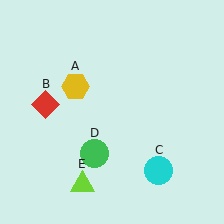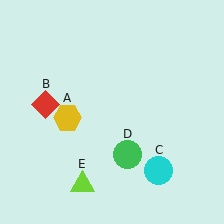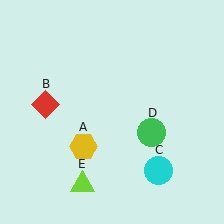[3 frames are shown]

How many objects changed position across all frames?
2 objects changed position: yellow hexagon (object A), green circle (object D).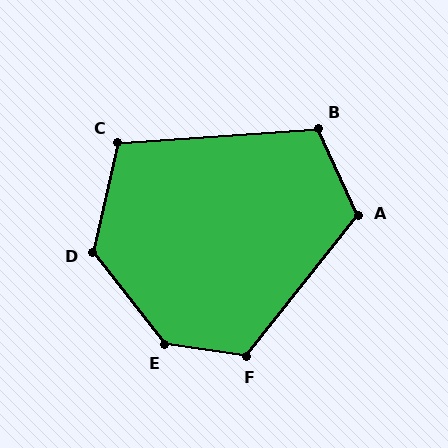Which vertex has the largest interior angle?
E, at approximately 136 degrees.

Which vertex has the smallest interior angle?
C, at approximately 106 degrees.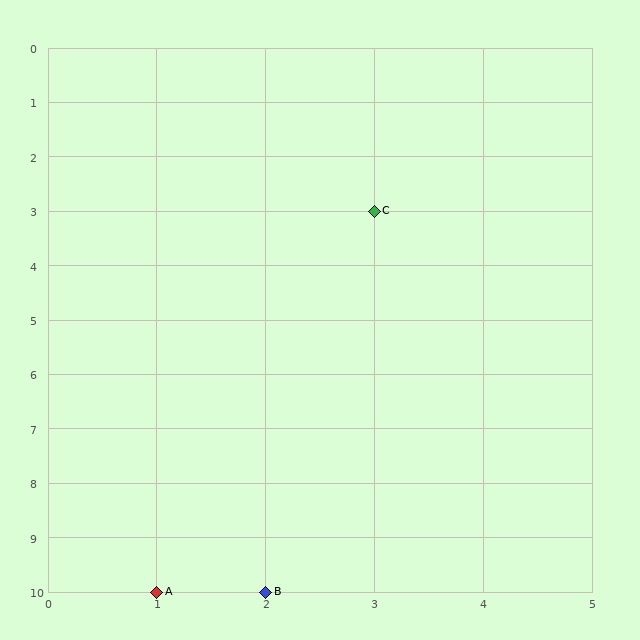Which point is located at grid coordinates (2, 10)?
Point B is at (2, 10).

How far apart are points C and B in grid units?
Points C and B are 1 column and 7 rows apart (about 7.1 grid units diagonally).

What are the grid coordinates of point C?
Point C is at grid coordinates (3, 3).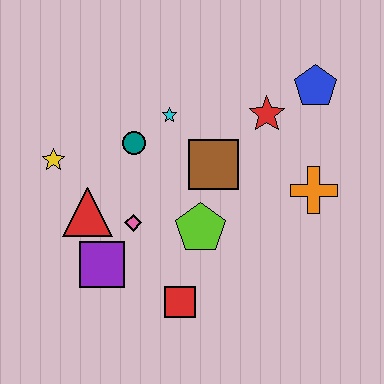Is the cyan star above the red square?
Yes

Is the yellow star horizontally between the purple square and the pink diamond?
No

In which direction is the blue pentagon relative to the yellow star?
The blue pentagon is to the right of the yellow star.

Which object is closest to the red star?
The blue pentagon is closest to the red star.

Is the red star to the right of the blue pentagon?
No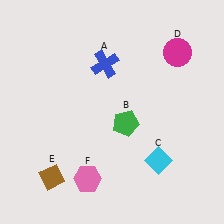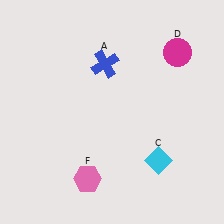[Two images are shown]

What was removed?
The green pentagon (B), the brown diamond (E) were removed in Image 2.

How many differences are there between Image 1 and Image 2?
There are 2 differences between the two images.